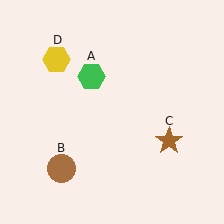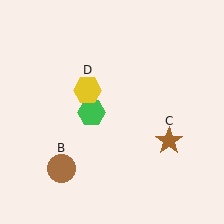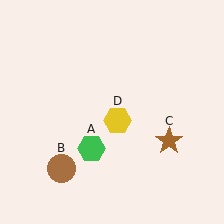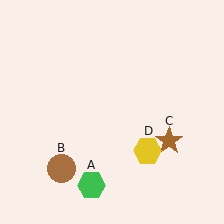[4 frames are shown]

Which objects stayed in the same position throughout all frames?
Brown circle (object B) and brown star (object C) remained stationary.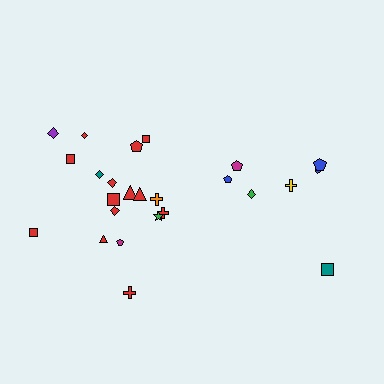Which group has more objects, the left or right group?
The left group.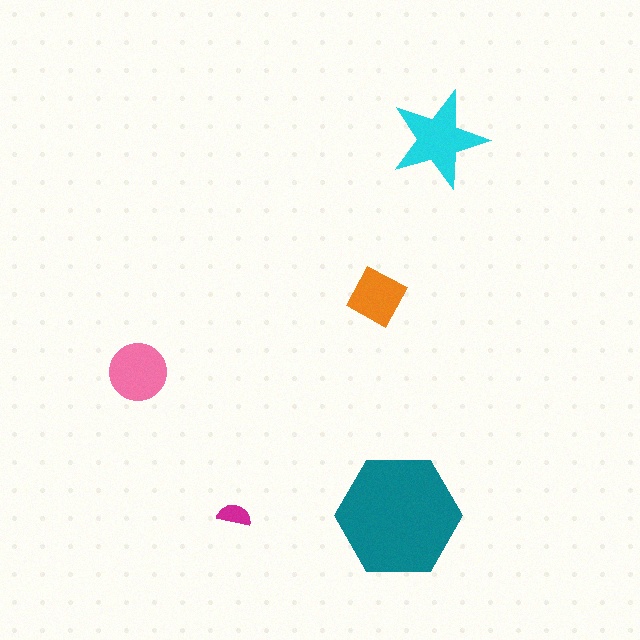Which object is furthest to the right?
The cyan star is rightmost.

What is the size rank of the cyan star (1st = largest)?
2nd.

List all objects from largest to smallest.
The teal hexagon, the cyan star, the pink circle, the orange diamond, the magenta semicircle.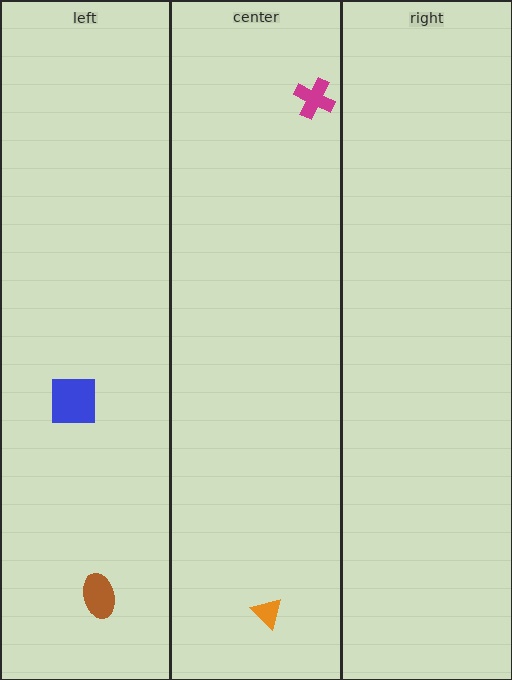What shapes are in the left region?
The blue square, the brown ellipse.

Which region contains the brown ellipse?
The left region.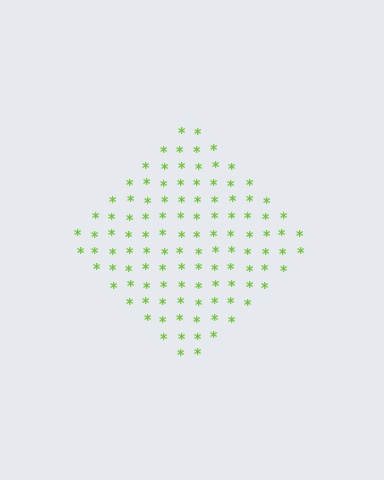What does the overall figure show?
The overall figure shows a diamond.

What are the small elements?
The small elements are asterisks.